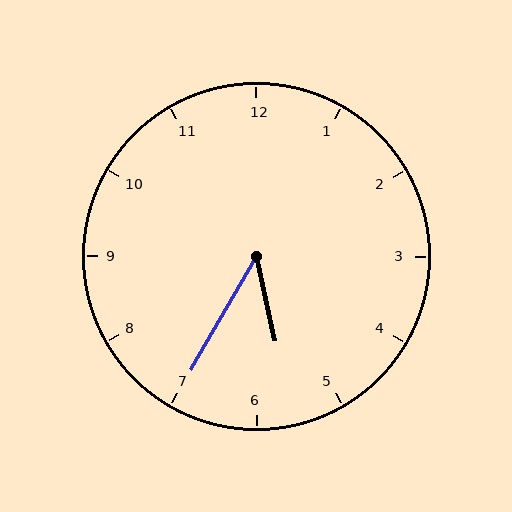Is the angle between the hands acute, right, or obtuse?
It is acute.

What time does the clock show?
5:35.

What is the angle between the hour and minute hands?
Approximately 42 degrees.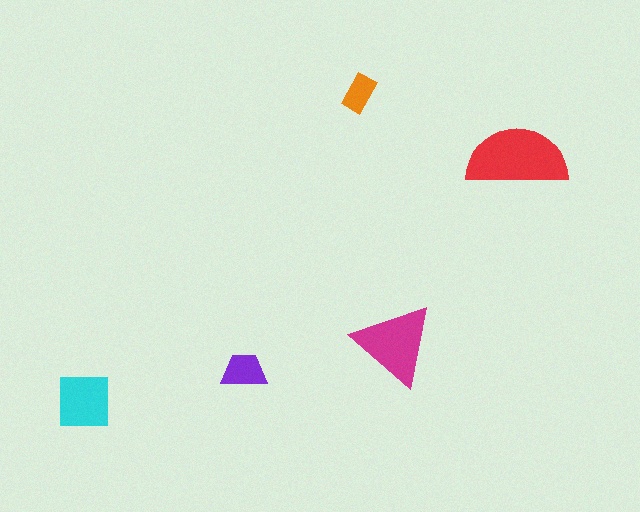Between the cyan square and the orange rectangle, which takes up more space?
The cyan square.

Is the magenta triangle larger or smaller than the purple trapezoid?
Larger.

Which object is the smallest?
The orange rectangle.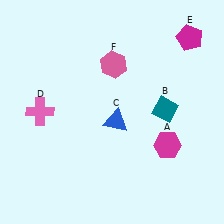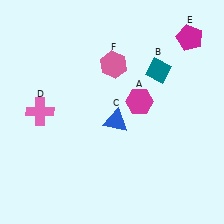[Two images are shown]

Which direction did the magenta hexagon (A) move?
The magenta hexagon (A) moved up.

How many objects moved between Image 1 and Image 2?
2 objects moved between the two images.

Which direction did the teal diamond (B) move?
The teal diamond (B) moved up.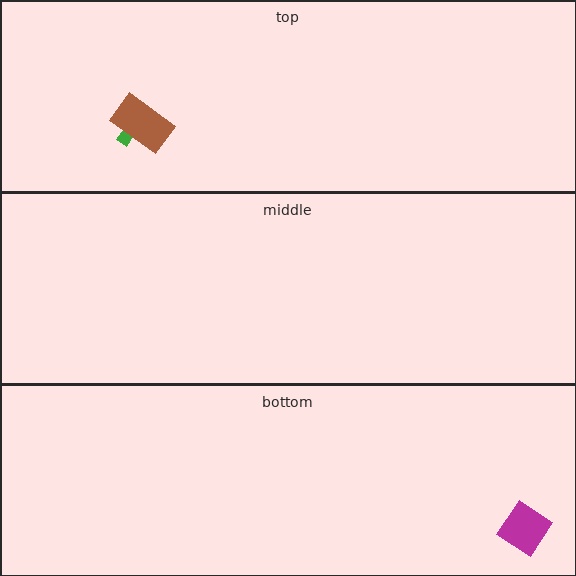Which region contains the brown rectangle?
The top region.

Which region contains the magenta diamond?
The bottom region.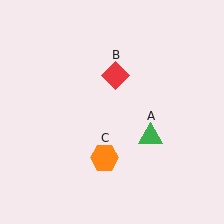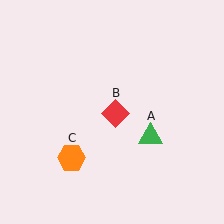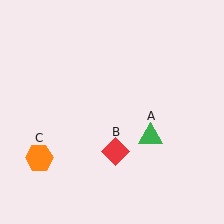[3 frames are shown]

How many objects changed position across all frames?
2 objects changed position: red diamond (object B), orange hexagon (object C).